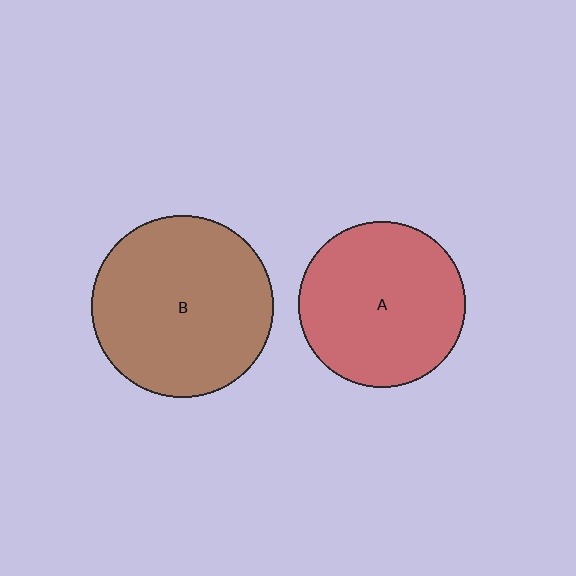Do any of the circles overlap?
No, none of the circles overlap.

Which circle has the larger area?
Circle B (brown).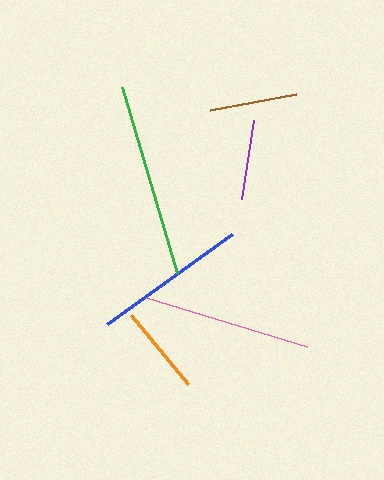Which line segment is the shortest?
The purple line is the shortest at approximately 80 pixels.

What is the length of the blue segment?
The blue segment is approximately 154 pixels long.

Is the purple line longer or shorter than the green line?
The green line is longer than the purple line.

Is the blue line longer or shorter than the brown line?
The blue line is longer than the brown line.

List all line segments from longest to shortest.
From longest to shortest: green, pink, blue, orange, brown, purple.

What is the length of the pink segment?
The pink segment is approximately 168 pixels long.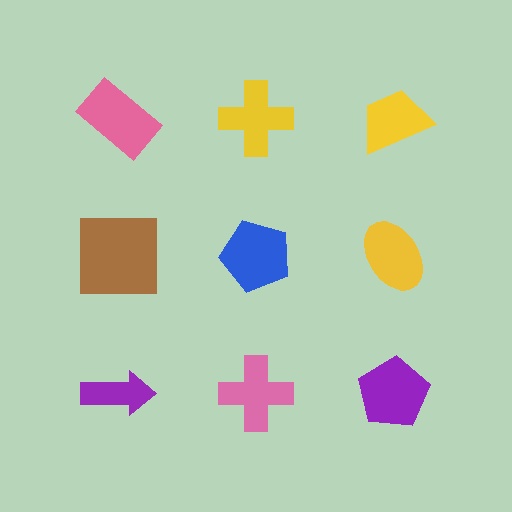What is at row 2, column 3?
A yellow ellipse.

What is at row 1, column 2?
A yellow cross.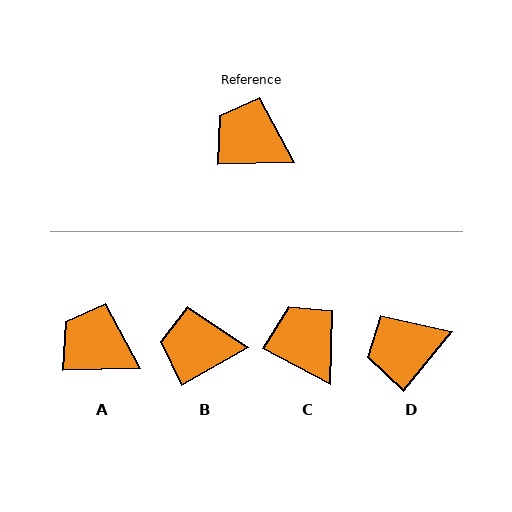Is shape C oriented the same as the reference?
No, it is off by about 30 degrees.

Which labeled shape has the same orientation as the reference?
A.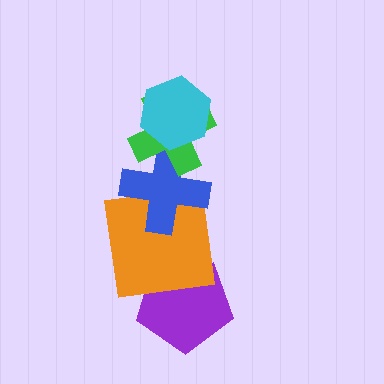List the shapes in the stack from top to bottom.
From top to bottom: the cyan hexagon, the green cross, the blue cross, the orange square, the purple pentagon.